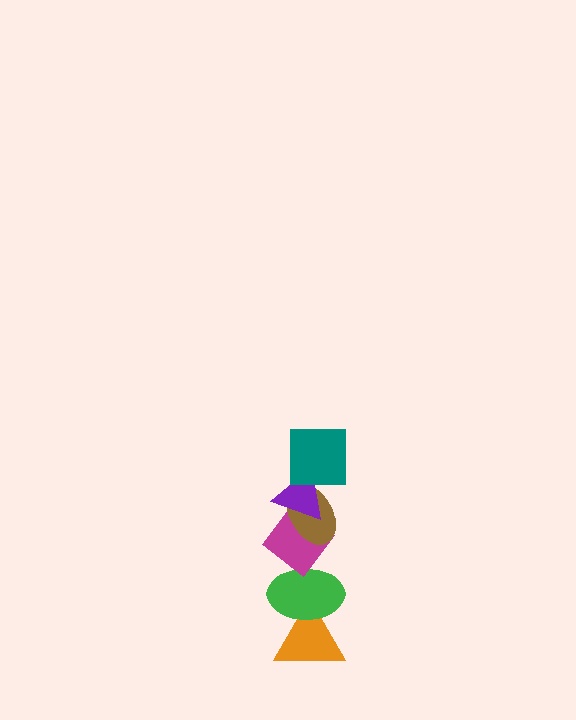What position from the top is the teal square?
The teal square is 1st from the top.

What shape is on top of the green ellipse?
The magenta diamond is on top of the green ellipse.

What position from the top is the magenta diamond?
The magenta diamond is 4th from the top.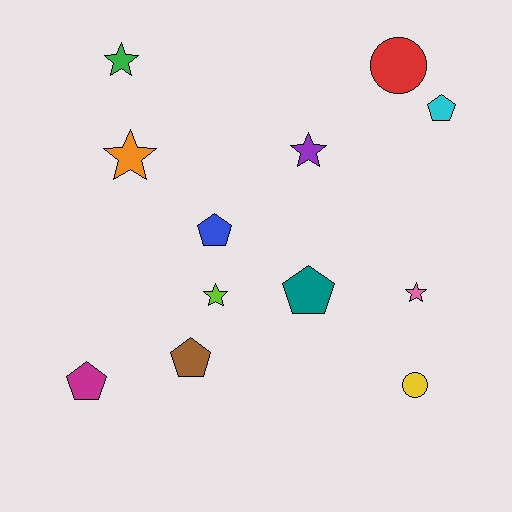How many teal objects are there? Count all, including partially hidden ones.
There is 1 teal object.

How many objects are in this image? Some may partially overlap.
There are 12 objects.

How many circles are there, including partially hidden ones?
There are 2 circles.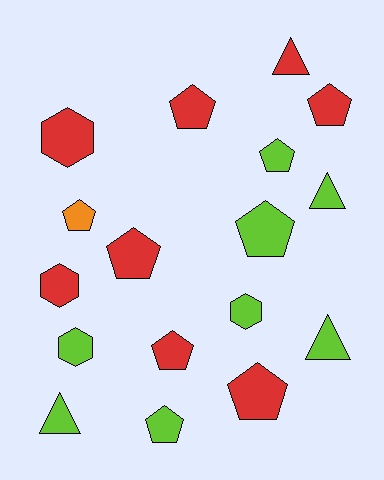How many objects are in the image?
There are 17 objects.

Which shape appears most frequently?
Pentagon, with 9 objects.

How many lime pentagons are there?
There are 3 lime pentagons.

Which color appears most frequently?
Lime, with 8 objects.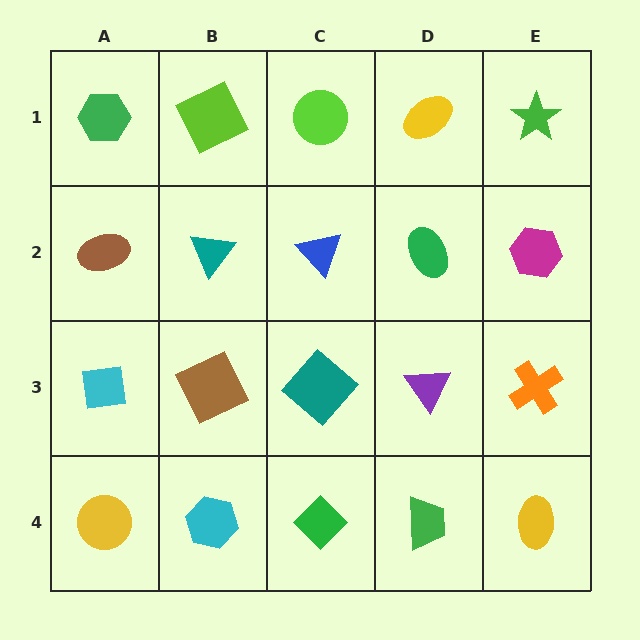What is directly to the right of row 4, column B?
A green diamond.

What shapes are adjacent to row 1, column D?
A green ellipse (row 2, column D), a lime circle (row 1, column C), a green star (row 1, column E).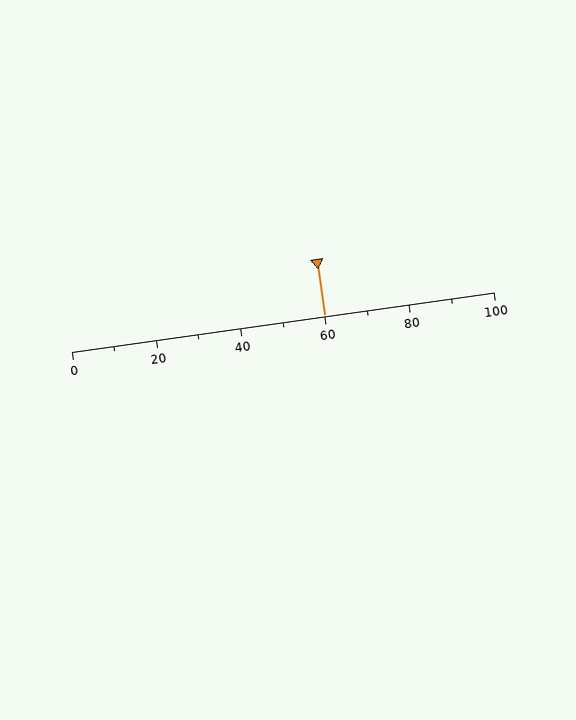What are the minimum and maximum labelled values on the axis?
The axis runs from 0 to 100.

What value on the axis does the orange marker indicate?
The marker indicates approximately 60.